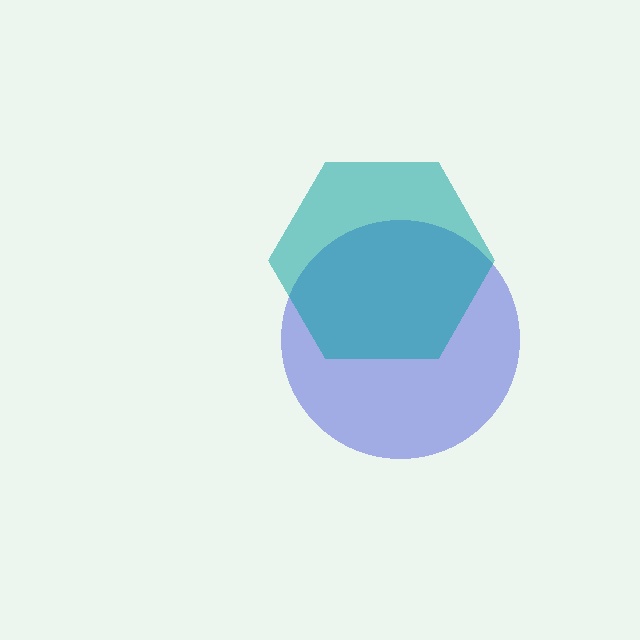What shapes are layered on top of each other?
The layered shapes are: a blue circle, a teal hexagon.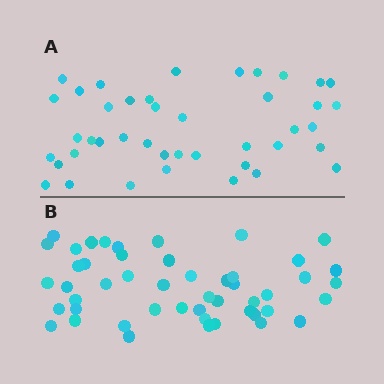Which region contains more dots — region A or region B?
Region B (the bottom region) has more dots.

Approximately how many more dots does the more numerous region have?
Region B has roughly 8 or so more dots than region A.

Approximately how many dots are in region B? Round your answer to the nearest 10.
About 50 dots. (The exact count is 49, which rounds to 50.)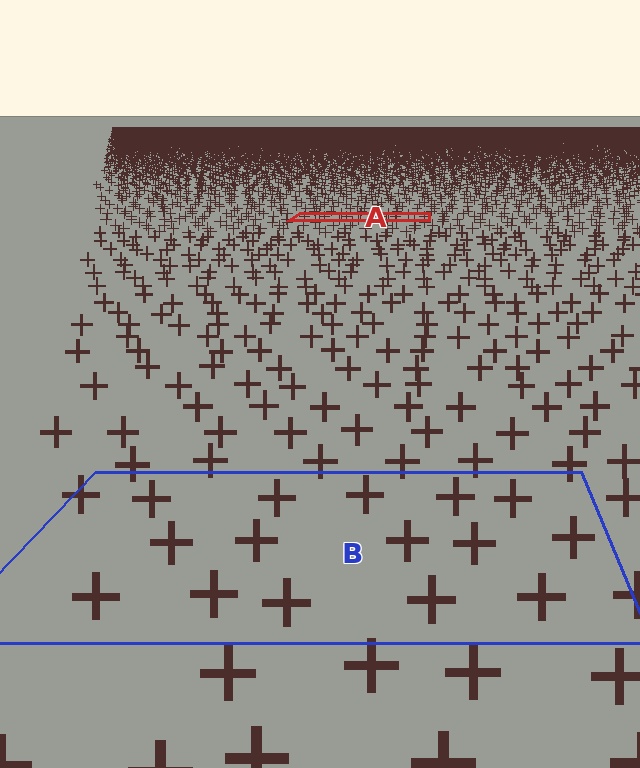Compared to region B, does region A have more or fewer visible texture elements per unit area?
Region A has more texture elements per unit area — they are packed more densely because it is farther away.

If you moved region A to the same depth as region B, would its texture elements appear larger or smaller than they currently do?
They would appear larger. At a closer depth, the same texture elements are projected at a bigger on-screen size.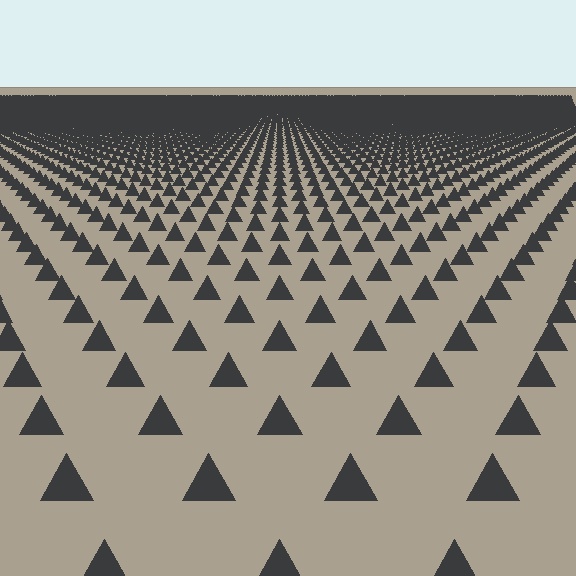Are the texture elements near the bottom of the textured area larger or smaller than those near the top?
Larger. Near the bottom, elements are closer to the viewer and appear at a bigger on-screen size.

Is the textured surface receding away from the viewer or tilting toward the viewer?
The surface is receding away from the viewer. Texture elements get smaller and denser toward the top.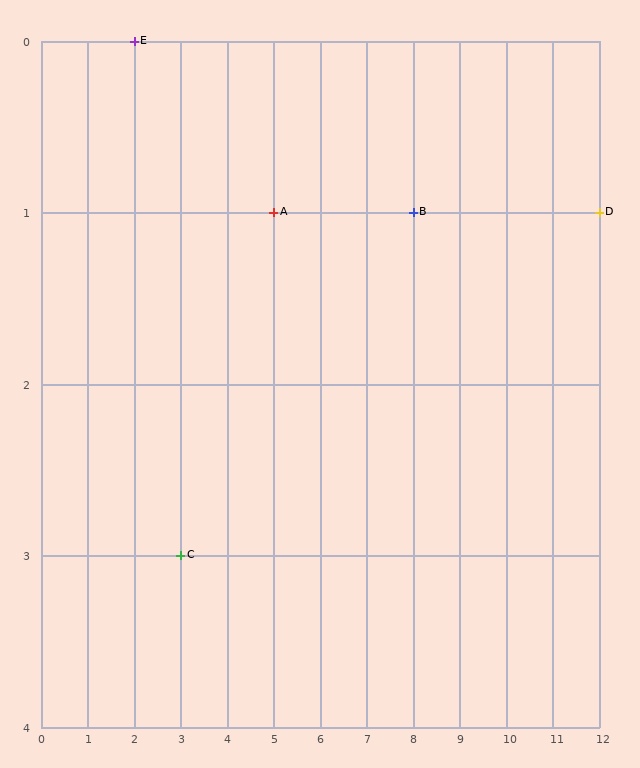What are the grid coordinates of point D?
Point D is at grid coordinates (12, 1).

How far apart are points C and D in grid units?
Points C and D are 9 columns and 2 rows apart (about 9.2 grid units diagonally).